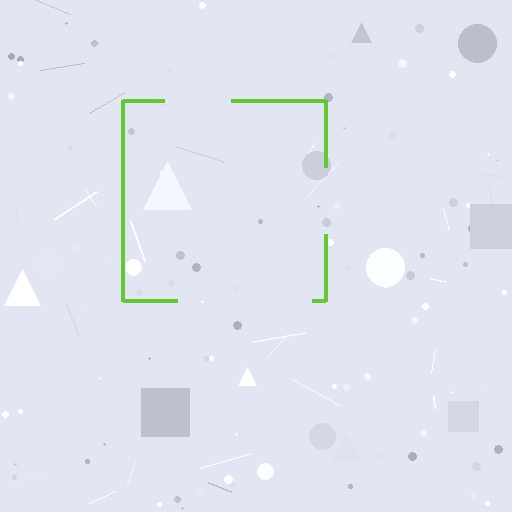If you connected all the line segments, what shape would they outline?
They would outline a square.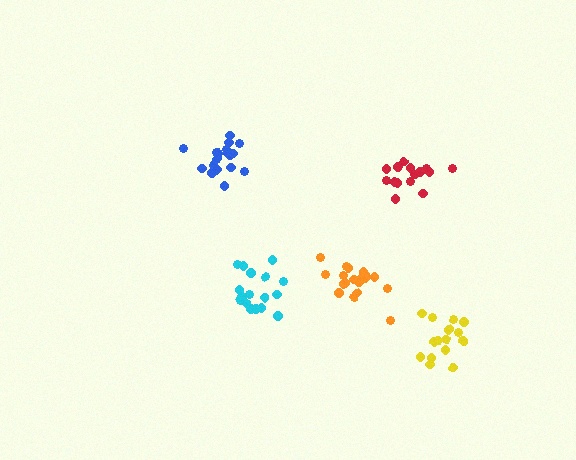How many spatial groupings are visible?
There are 5 spatial groupings.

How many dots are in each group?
Group 1: 16 dots, Group 2: 18 dots, Group 3: 17 dots, Group 4: 20 dots, Group 5: 15 dots (86 total).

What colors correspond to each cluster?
The clusters are colored: yellow, blue, cyan, orange, red.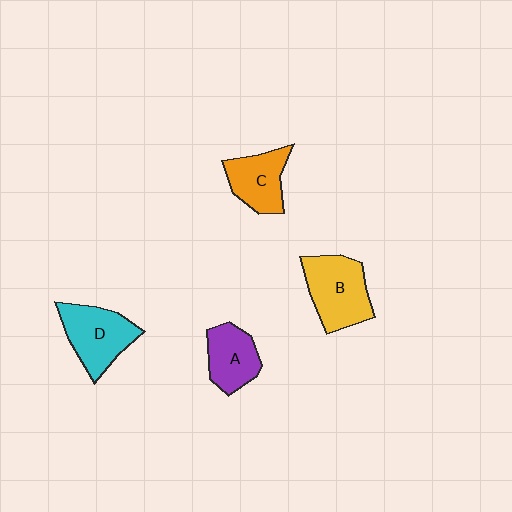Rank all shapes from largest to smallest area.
From largest to smallest: B (yellow), D (cyan), C (orange), A (purple).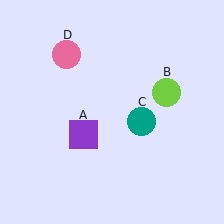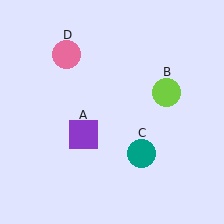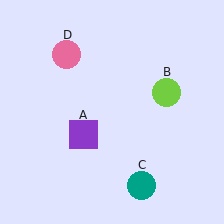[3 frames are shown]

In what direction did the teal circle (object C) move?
The teal circle (object C) moved down.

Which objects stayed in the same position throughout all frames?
Purple square (object A) and lime circle (object B) and pink circle (object D) remained stationary.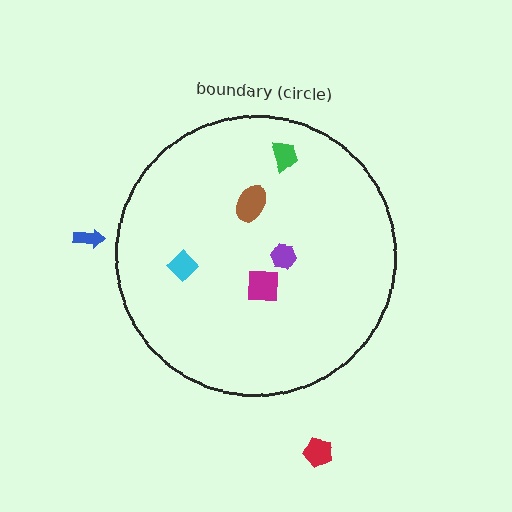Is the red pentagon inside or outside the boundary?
Outside.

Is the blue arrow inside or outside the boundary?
Outside.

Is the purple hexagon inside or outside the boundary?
Inside.